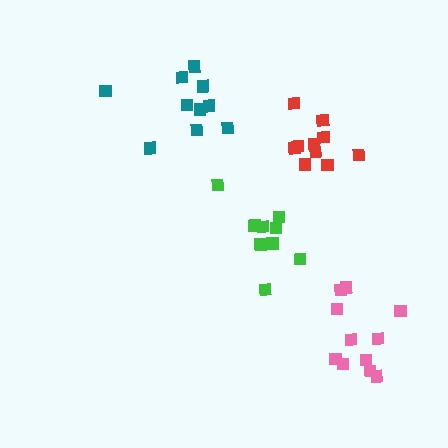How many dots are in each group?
Group 1: 11 dots, Group 2: 11 dots, Group 3: 10 dots, Group 4: 10 dots (42 total).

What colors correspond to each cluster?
The clusters are colored: pink, green, red, teal.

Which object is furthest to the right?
The pink cluster is rightmost.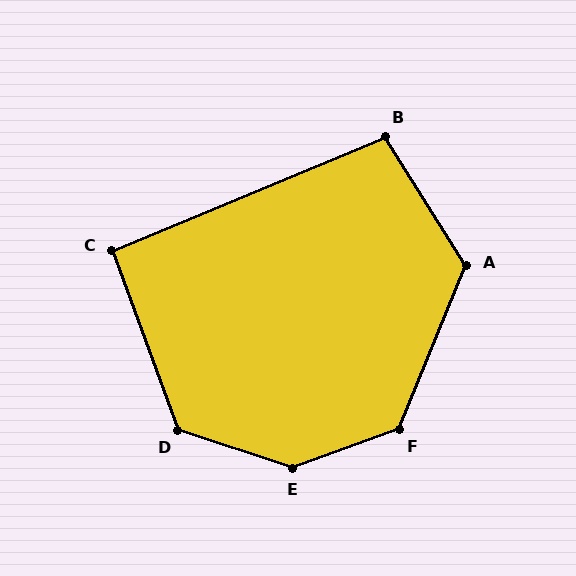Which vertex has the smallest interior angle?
C, at approximately 92 degrees.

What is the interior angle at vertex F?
Approximately 132 degrees (obtuse).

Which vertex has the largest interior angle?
E, at approximately 142 degrees.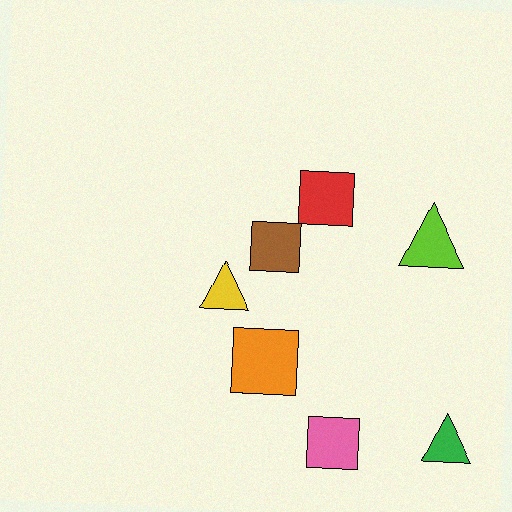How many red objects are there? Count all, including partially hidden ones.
There is 1 red object.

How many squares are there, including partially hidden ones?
There are 4 squares.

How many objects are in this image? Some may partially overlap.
There are 7 objects.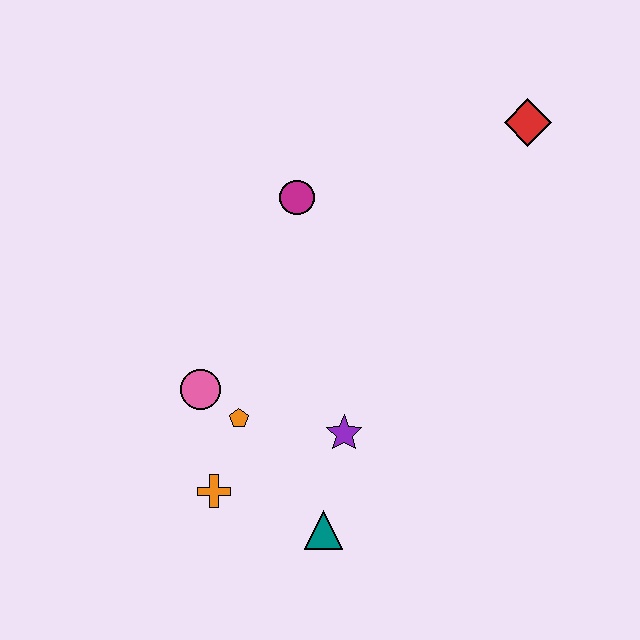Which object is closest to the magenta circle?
The pink circle is closest to the magenta circle.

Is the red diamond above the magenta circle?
Yes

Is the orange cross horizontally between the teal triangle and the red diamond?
No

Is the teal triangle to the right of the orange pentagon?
Yes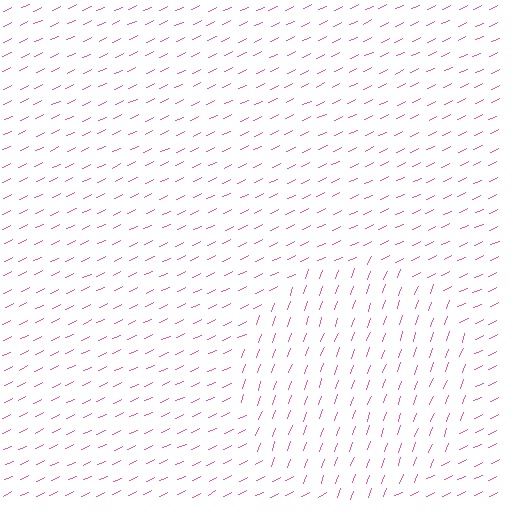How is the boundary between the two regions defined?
The boundary is defined purely by a change in line orientation (approximately 45 degrees difference). All lines are the same color and thickness.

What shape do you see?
I see a circle.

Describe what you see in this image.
The image is filled with small pink line segments. A circle region in the image has lines oriented differently from the surrounding lines, creating a visible texture boundary.